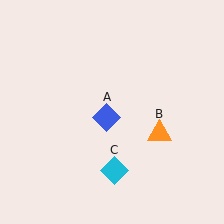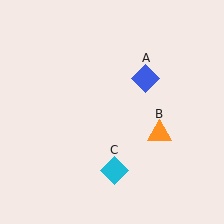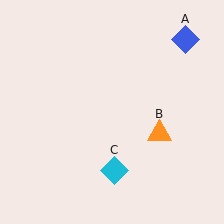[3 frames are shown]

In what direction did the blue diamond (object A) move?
The blue diamond (object A) moved up and to the right.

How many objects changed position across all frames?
1 object changed position: blue diamond (object A).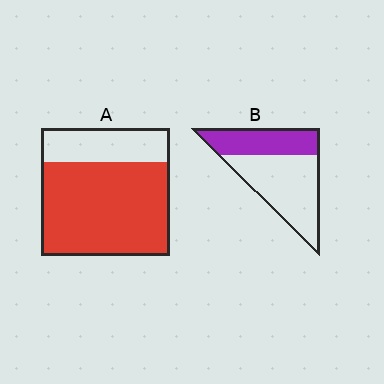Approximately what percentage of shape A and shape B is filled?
A is approximately 75% and B is approximately 40%.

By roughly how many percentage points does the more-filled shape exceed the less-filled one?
By roughly 35 percentage points (A over B).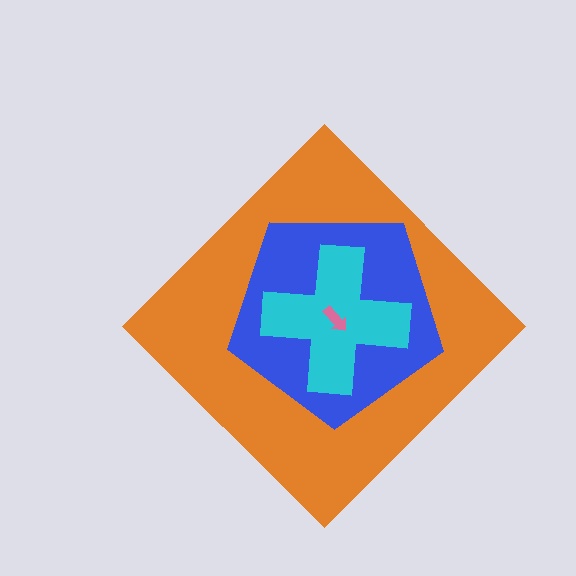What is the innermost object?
The pink arrow.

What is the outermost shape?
The orange diamond.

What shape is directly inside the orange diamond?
The blue pentagon.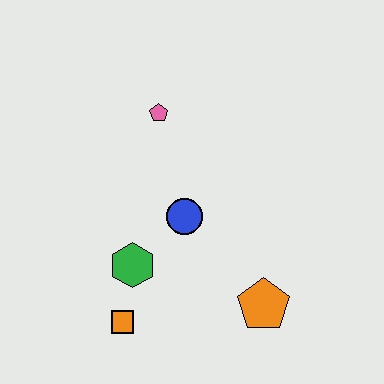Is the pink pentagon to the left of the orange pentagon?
Yes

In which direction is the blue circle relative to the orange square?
The blue circle is above the orange square.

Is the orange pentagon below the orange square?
No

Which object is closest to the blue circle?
The green hexagon is closest to the blue circle.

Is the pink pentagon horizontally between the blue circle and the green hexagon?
Yes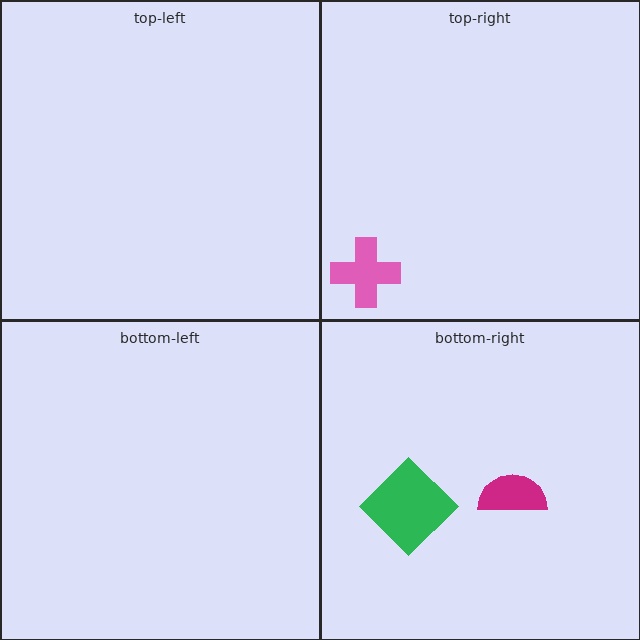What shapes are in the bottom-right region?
The green diamond, the magenta semicircle.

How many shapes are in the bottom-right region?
2.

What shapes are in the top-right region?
The pink cross.